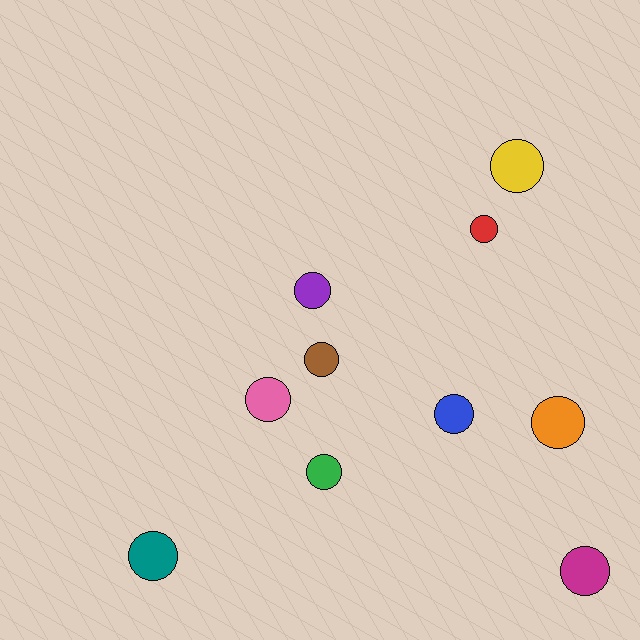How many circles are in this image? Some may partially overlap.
There are 10 circles.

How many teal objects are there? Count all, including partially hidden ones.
There is 1 teal object.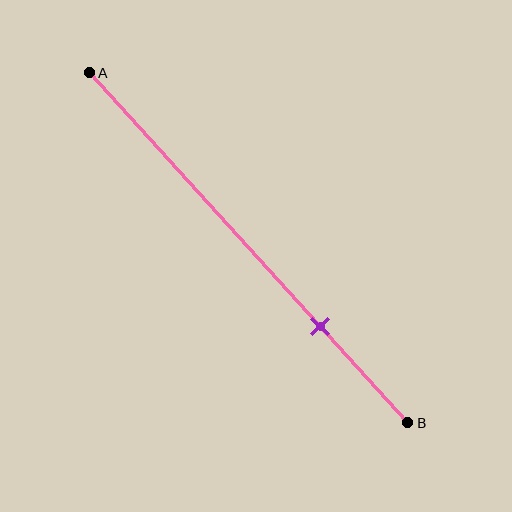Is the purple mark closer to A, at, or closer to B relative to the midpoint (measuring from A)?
The purple mark is closer to point B than the midpoint of segment AB.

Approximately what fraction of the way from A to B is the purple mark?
The purple mark is approximately 70% of the way from A to B.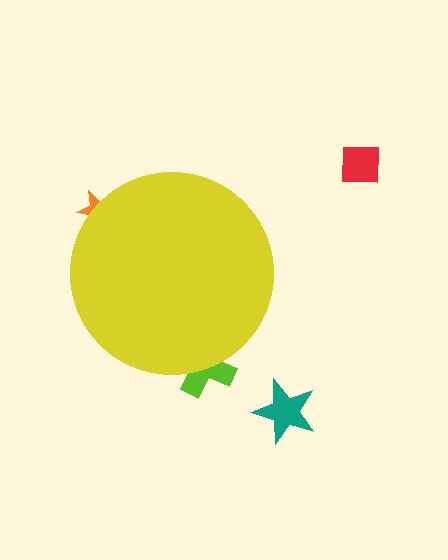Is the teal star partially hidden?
No, the teal star is fully visible.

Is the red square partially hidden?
No, the red square is fully visible.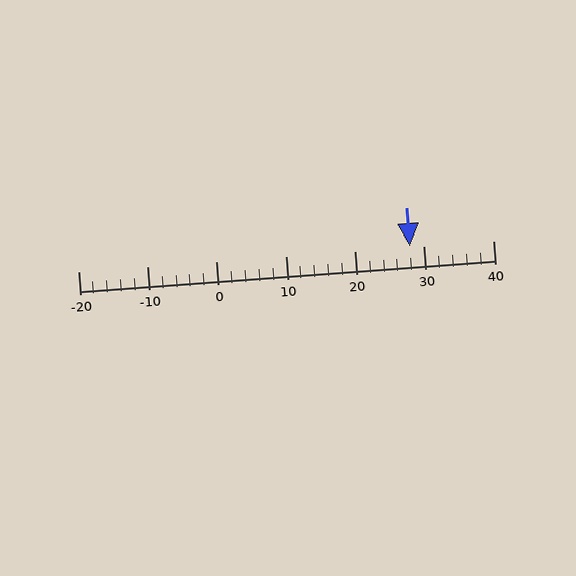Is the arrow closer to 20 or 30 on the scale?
The arrow is closer to 30.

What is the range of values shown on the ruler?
The ruler shows values from -20 to 40.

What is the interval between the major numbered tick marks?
The major tick marks are spaced 10 units apart.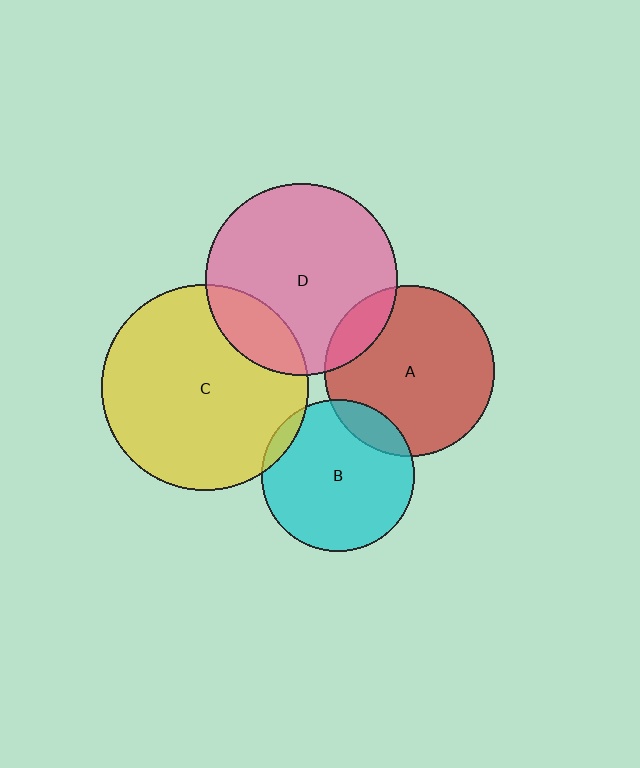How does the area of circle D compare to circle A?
Approximately 1.3 times.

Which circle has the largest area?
Circle C (yellow).